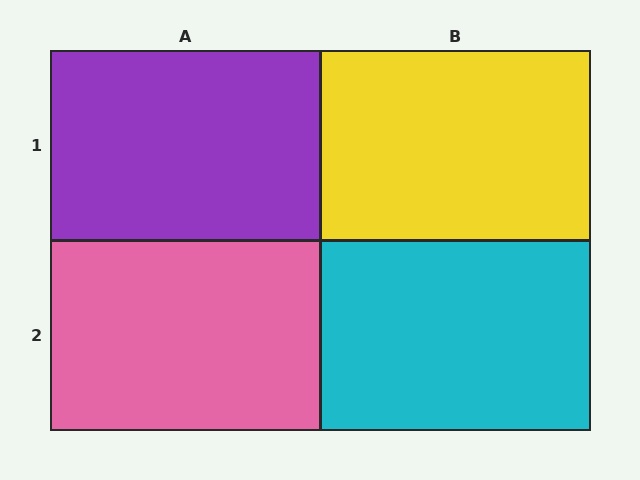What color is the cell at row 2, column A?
Pink.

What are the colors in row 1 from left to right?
Purple, yellow.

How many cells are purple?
1 cell is purple.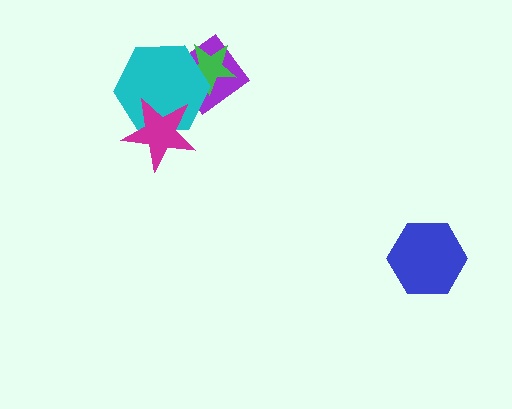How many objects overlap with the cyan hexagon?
3 objects overlap with the cyan hexagon.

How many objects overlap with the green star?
2 objects overlap with the green star.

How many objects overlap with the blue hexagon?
0 objects overlap with the blue hexagon.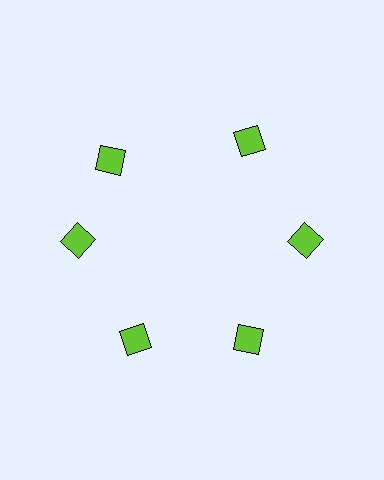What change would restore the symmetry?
The symmetry would be restored by rotating it back into even spacing with its neighbors so that all 6 diamonds sit at equal angles and equal distance from the center.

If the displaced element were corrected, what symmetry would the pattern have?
It would have 6-fold rotational symmetry — the pattern would map onto itself every 60 degrees.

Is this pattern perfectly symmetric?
No. The 6 lime diamonds are arranged in a ring, but one element near the 11 o'clock position is rotated out of alignment along the ring, breaking the 6-fold rotational symmetry.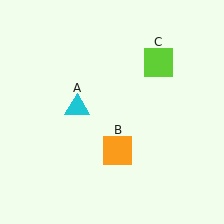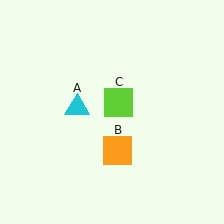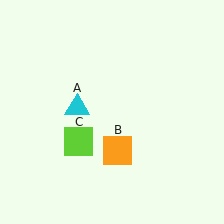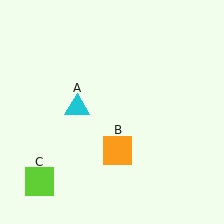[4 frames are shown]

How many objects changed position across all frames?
1 object changed position: lime square (object C).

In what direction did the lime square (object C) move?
The lime square (object C) moved down and to the left.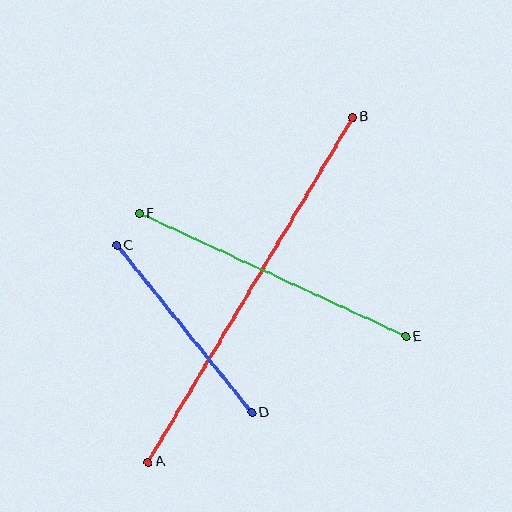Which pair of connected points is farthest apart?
Points A and B are farthest apart.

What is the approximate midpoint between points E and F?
The midpoint is at approximately (273, 275) pixels.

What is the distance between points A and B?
The distance is approximately 401 pixels.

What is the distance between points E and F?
The distance is approximately 294 pixels.